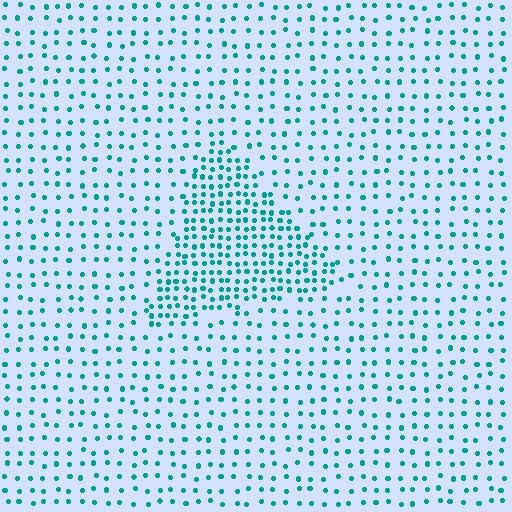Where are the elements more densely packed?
The elements are more densely packed inside the triangle boundary.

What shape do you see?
I see a triangle.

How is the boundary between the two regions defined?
The boundary is defined by a change in element density (approximately 2.2x ratio). All elements are the same color, size, and shape.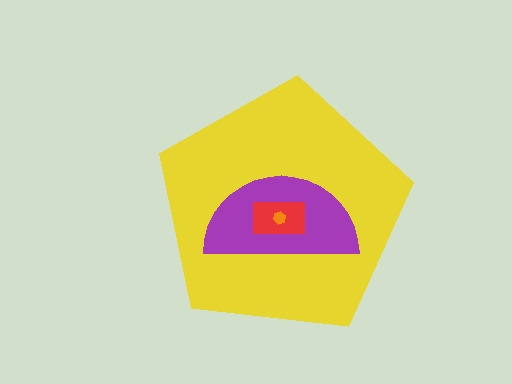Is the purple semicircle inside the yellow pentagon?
Yes.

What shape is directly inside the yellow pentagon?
The purple semicircle.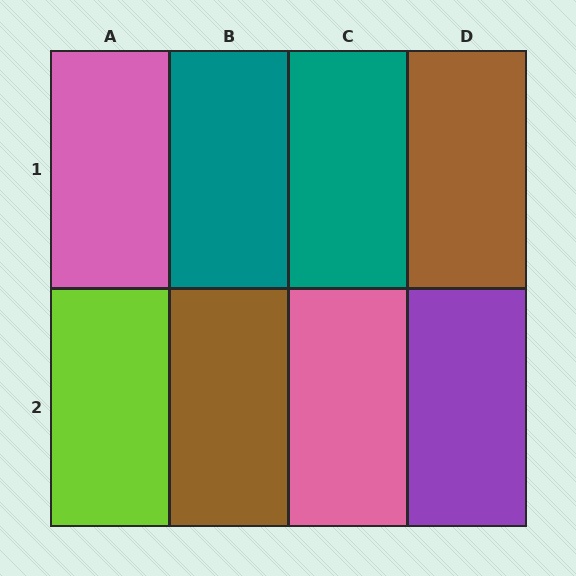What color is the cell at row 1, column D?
Brown.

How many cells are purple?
1 cell is purple.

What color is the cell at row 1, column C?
Teal.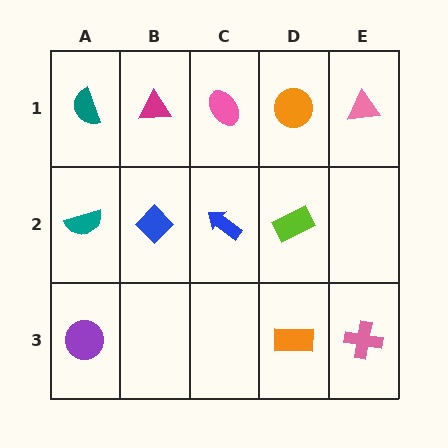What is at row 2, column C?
A blue arrow.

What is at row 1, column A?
A teal semicircle.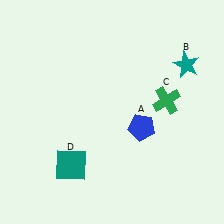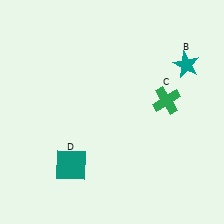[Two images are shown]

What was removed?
The blue pentagon (A) was removed in Image 2.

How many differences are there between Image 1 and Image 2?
There is 1 difference between the two images.